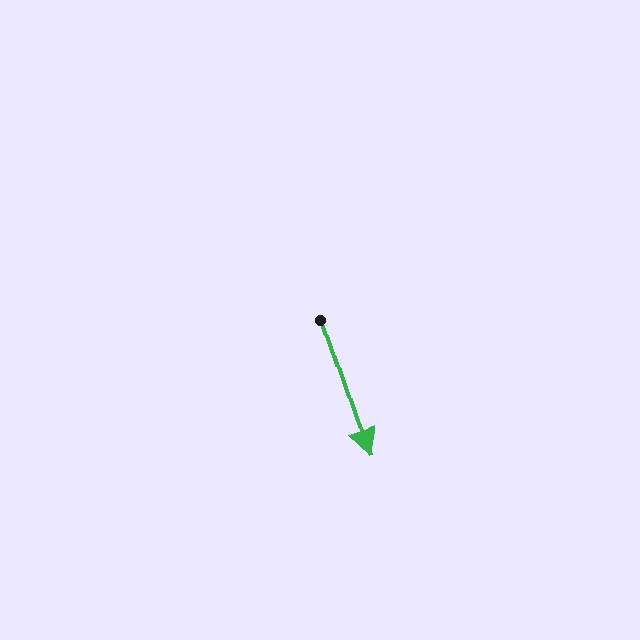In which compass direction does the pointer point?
South.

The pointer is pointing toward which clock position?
Roughly 5 o'clock.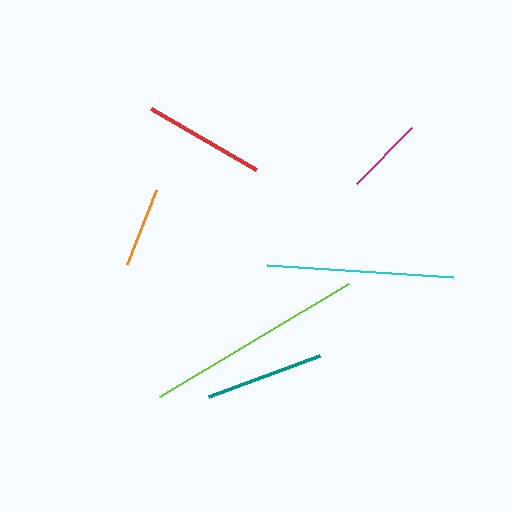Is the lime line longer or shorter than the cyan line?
The lime line is longer than the cyan line.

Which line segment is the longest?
The lime line is the longest at approximately 221 pixels.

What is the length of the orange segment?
The orange segment is approximately 80 pixels long.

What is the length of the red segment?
The red segment is approximately 121 pixels long.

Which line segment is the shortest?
The magenta line is the shortest at approximately 79 pixels.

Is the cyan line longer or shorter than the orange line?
The cyan line is longer than the orange line.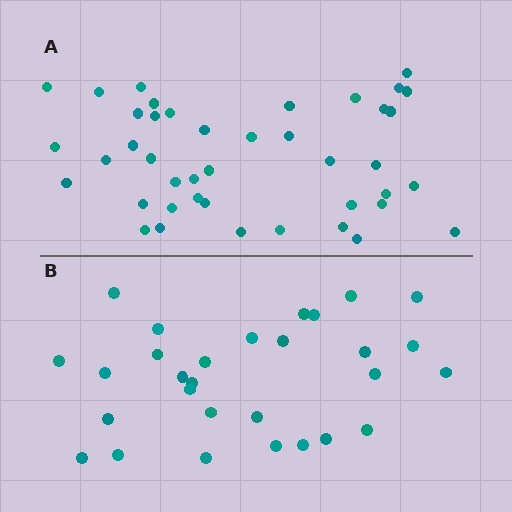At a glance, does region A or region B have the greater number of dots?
Region A (the top region) has more dots.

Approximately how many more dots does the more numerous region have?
Region A has approximately 15 more dots than region B.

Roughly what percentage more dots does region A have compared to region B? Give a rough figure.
About 45% more.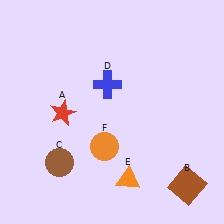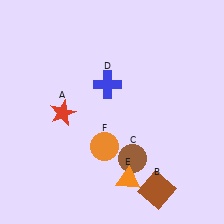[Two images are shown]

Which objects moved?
The objects that moved are: the brown square (B), the brown circle (C).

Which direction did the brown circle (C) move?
The brown circle (C) moved right.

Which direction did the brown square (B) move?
The brown square (B) moved left.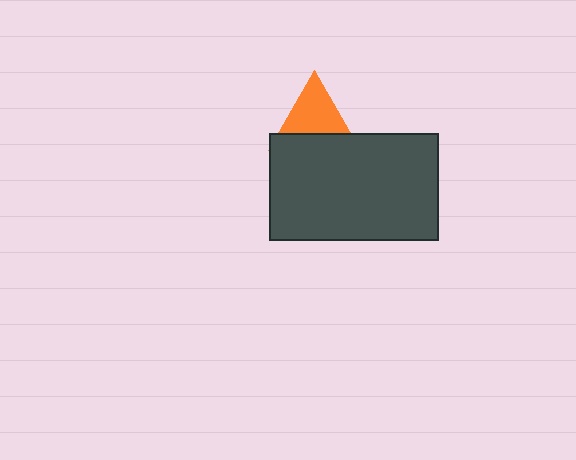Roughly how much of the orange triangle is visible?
About half of it is visible (roughly 61%).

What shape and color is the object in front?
The object in front is a dark gray rectangle.